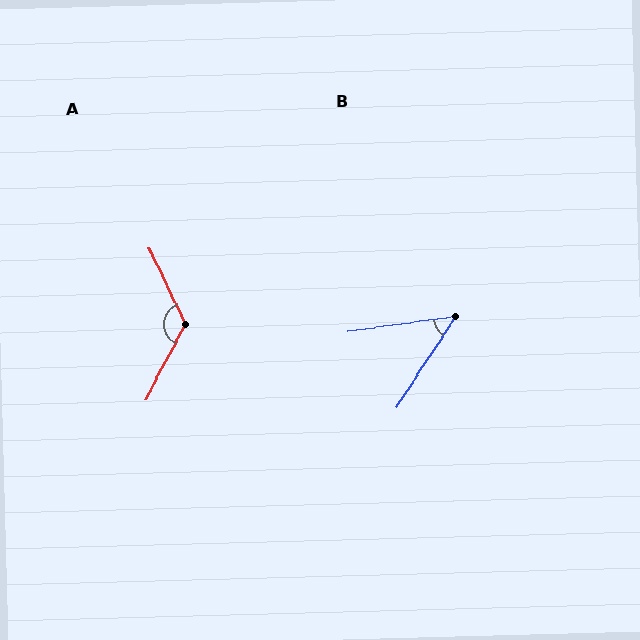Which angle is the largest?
A, at approximately 127 degrees.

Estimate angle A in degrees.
Approximately 127 degrees.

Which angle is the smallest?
B, at approximately 49 degrees.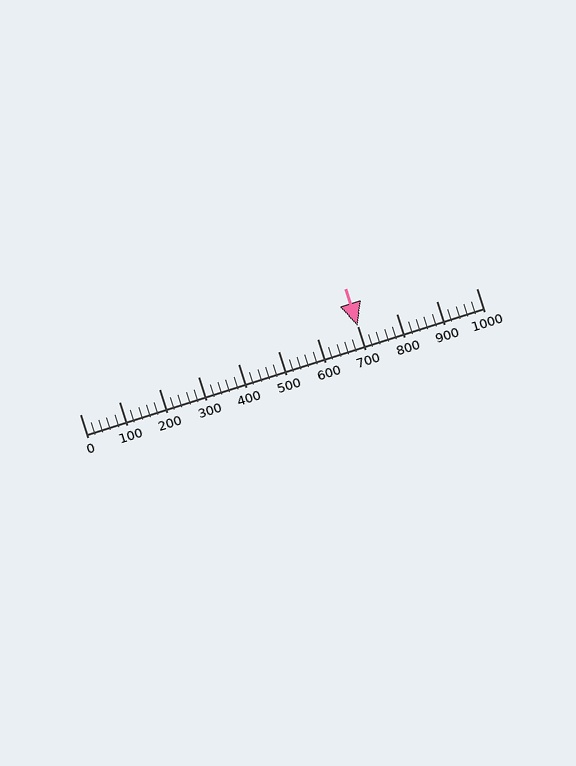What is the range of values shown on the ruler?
The ruler shows values from 0 to 1000.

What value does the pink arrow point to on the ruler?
The pink arrow points to approximately 700.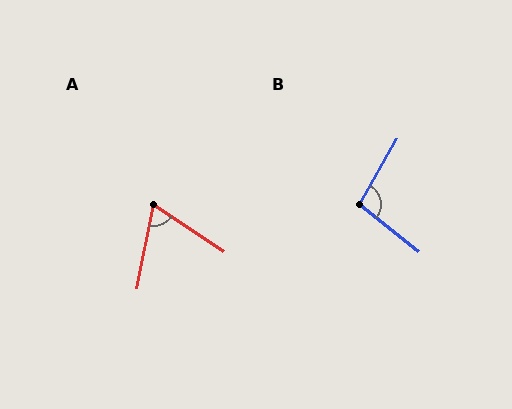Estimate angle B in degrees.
Approximately 99 degrees.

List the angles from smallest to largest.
A (68°), B (99°).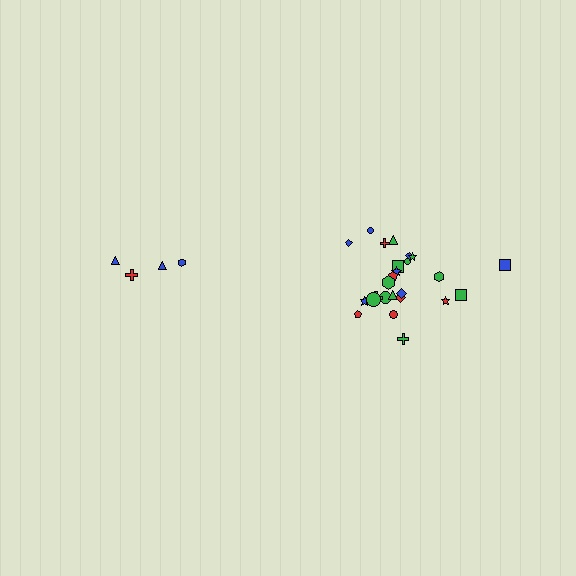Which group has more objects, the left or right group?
The right group.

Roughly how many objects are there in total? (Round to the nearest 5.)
Roughly 30 objects in total.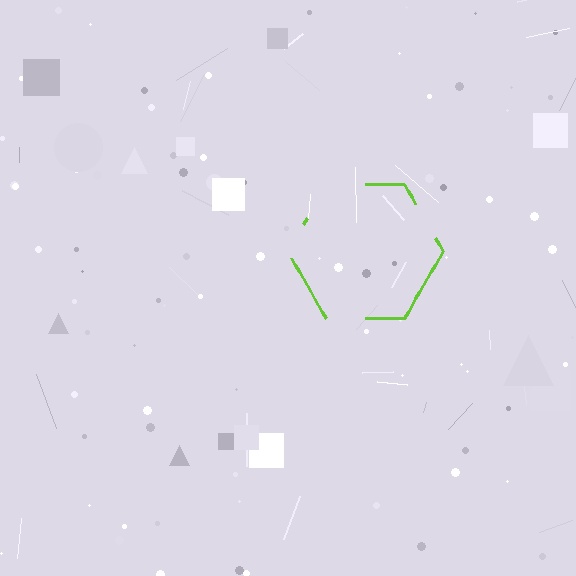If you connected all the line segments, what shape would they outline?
They would outline a hexagon.